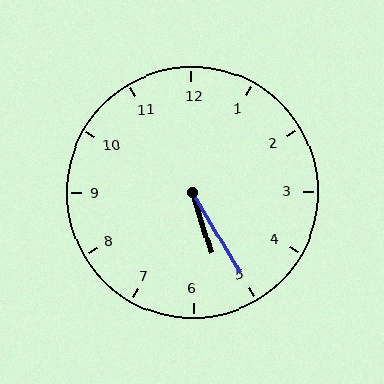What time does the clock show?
5:25.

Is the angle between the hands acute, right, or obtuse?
It is acute.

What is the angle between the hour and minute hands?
Approximately 12 degrees.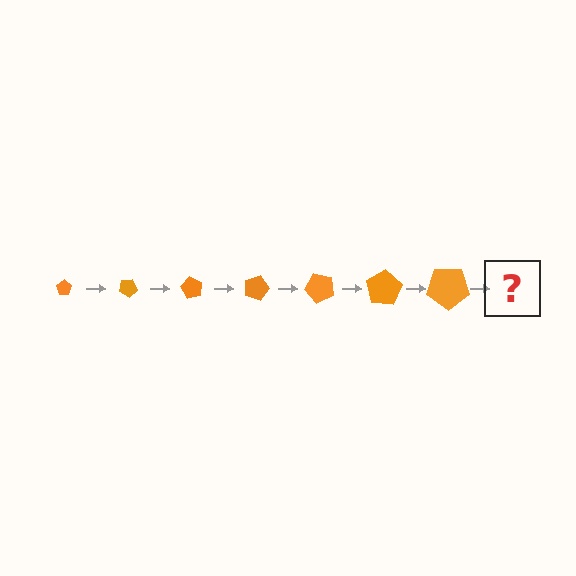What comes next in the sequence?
The next element should be a pentagon, larger than the previous one and rotated 210 degrees from the start.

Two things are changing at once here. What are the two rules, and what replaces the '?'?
The two rules are that the pentagon grows larger each step and it rotates 30 degrees each step. The '?' should be a pentagon, larger than the previous one and rotated 210 degrees from the start.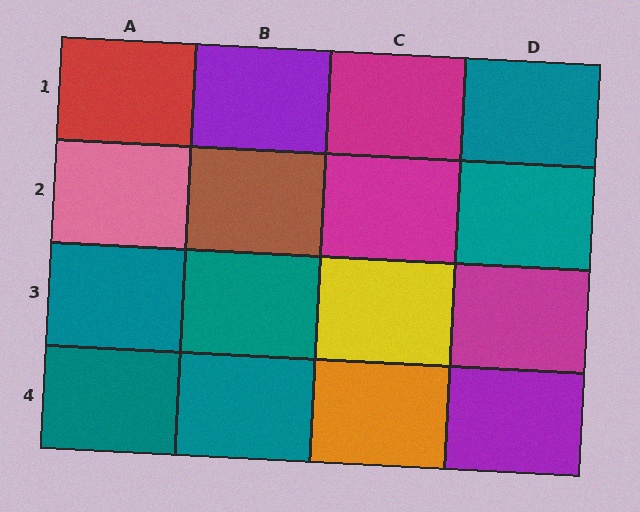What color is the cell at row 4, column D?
Purple.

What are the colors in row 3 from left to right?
Teal, teal, yellow, magenta.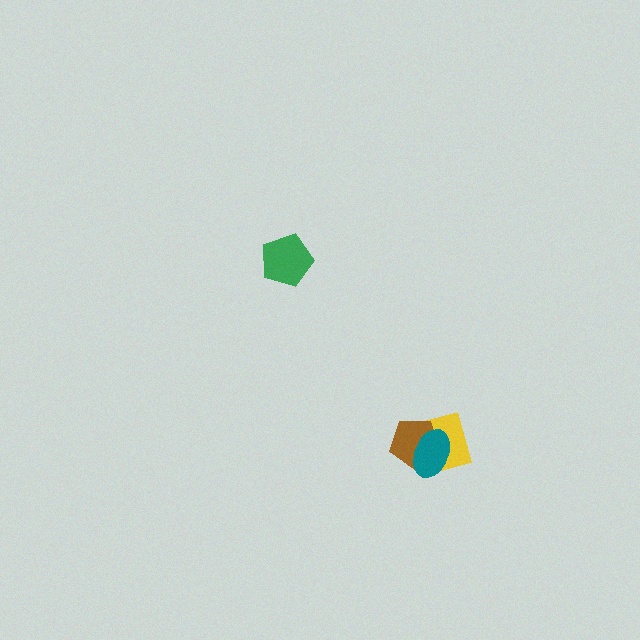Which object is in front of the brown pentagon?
The teal ellipse is in front of the brown pentagon.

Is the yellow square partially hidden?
Yes, it is partially covered by another shape.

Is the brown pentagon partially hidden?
Yes, it is partially covered by another shape.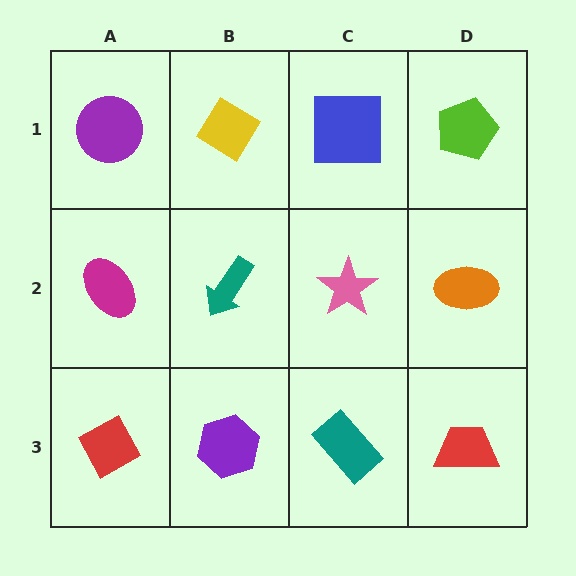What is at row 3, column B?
A purple hexagon.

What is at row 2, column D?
An orange ellipse.